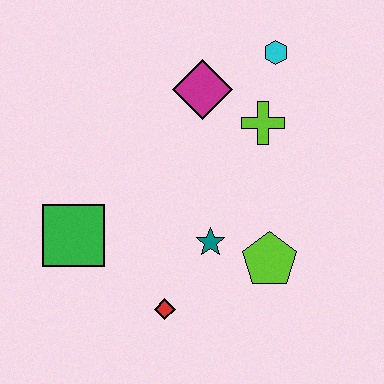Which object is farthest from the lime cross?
The green square is farthest from the lime cross.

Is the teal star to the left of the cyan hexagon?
Yes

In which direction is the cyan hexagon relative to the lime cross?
The cyan hexagon is above the lime cross.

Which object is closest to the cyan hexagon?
The lime cross is closest to the cyan hexagon.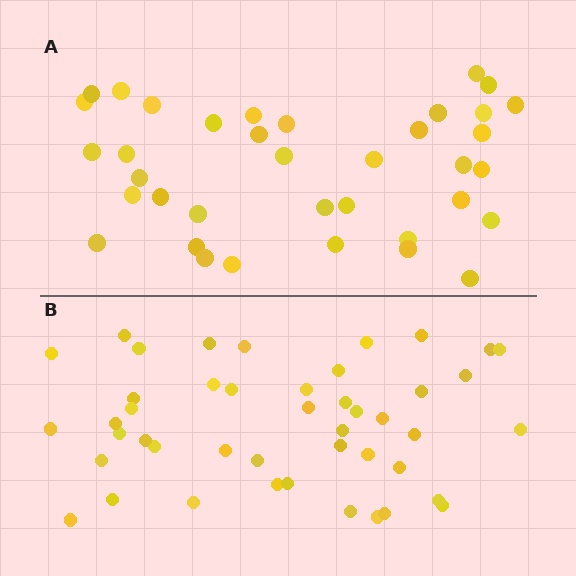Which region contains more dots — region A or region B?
Region B (the bottom region) has more dots.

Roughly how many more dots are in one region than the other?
Region B has roughly 8 or so more dots than region A.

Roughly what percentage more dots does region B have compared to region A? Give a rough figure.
About 20% more.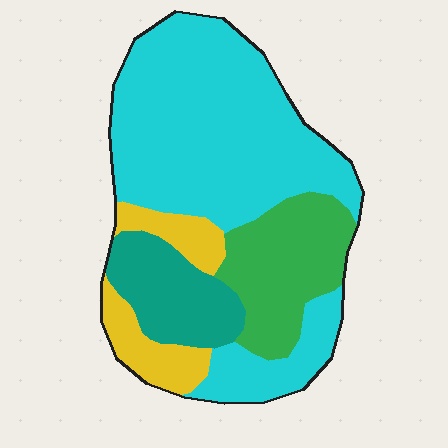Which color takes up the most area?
Cyan, at roughly 55%.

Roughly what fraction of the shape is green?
Green takes up about one fifth (1/5) of the shape.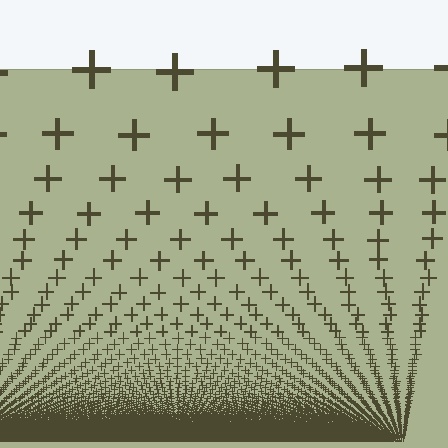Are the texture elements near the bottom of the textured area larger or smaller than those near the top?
Smaller. The gradient is inverted — elements near the bottom are smaller and denser.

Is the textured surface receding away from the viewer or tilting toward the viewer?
The surface appears to tilt toward the viewer. Texture elements get larger and sparser toward the top.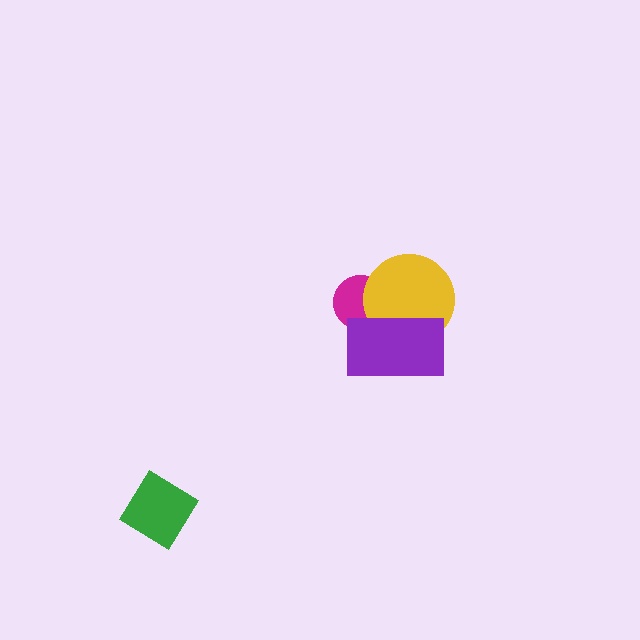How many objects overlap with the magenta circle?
2 objects overlap with the magenta circle.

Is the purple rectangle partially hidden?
No, no other shape covers it.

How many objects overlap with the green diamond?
0 objects overlap with the green diamond.